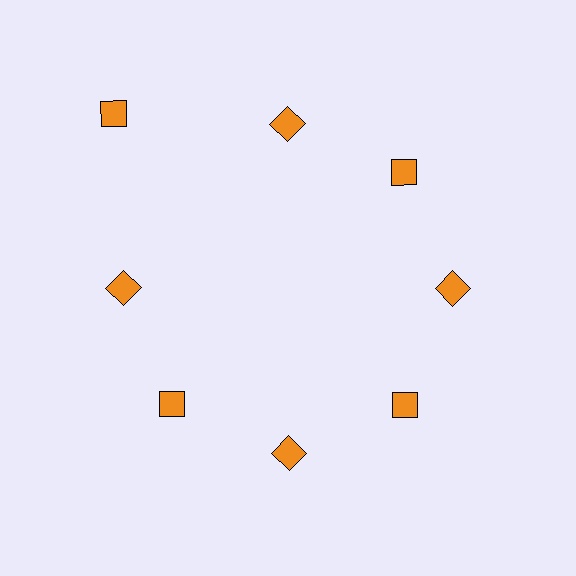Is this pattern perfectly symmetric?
No. The 8 orange diamonds are arranged in a ring, but one element near the 10 o'clock position is pushed outward from the center, breaking the 8-fold rotational symmetry.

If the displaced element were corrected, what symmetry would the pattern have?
It would have 8-fold rotational symmetry — the pattern would map onto itself every 45 degrees.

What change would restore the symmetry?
The symmetry would be restored by moving it inward, back onto the ring so that all 8 diamonds sit at equal angles and equal distance from the center.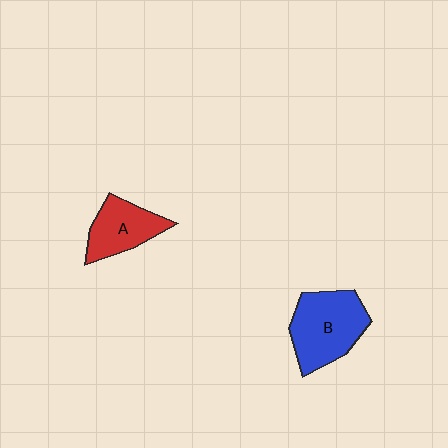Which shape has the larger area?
Shape B (blue).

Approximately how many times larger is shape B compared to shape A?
Approximately 1.4 times.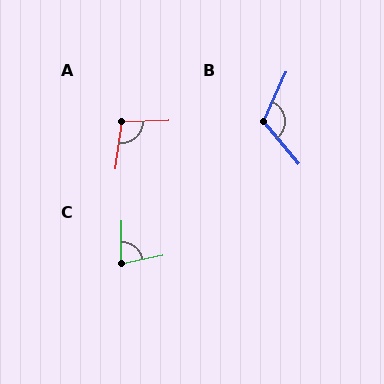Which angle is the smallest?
C, at approximately 78 degrees.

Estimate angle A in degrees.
Approximately 100 degrees.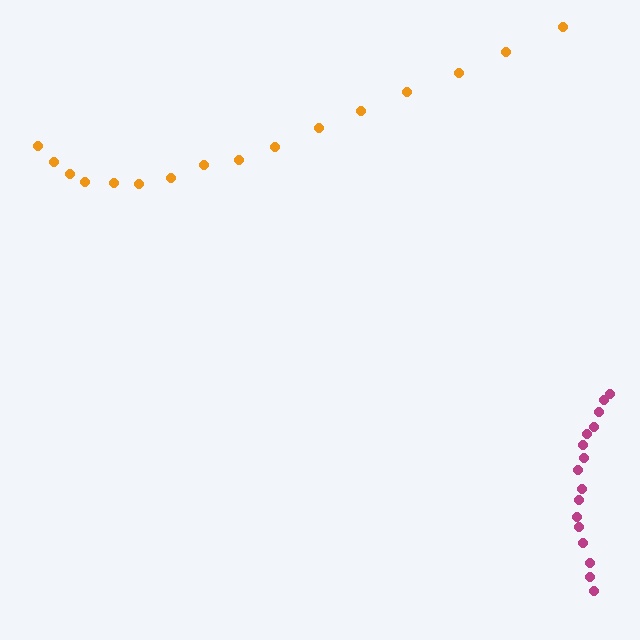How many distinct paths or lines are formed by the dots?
There are 2 distinct paths.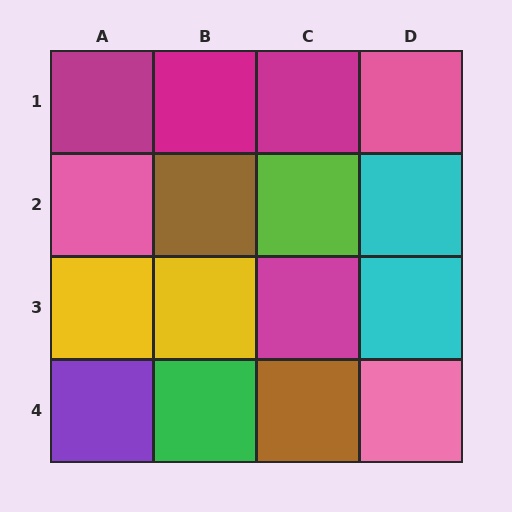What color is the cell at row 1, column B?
Magenta.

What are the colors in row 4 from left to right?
Purple, green, brown, pink.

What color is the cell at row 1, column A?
Magenta.